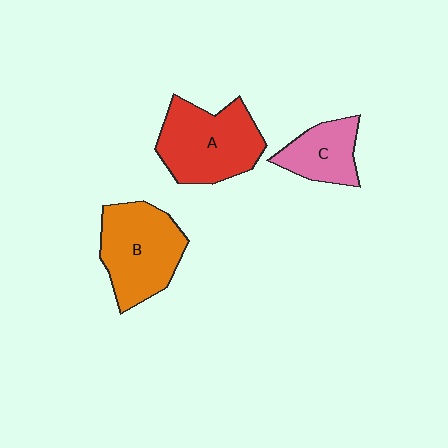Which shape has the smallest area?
Shape C (pink).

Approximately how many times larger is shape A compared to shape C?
Approximately 1.7 times.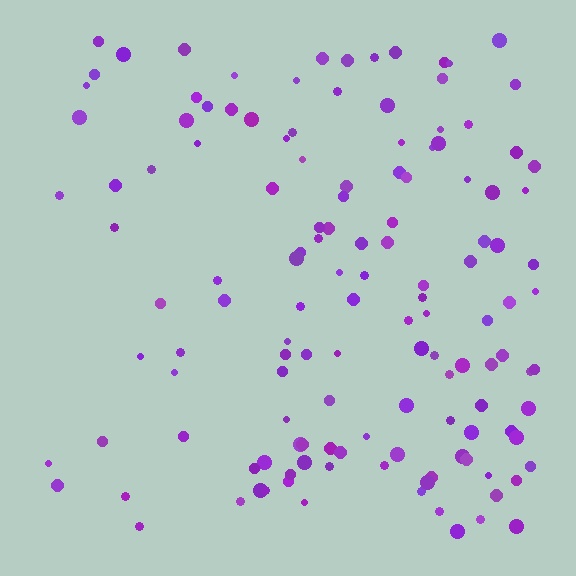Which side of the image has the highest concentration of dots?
The right.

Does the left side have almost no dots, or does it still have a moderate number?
Still a moderate number, just noticeably fewer than the right.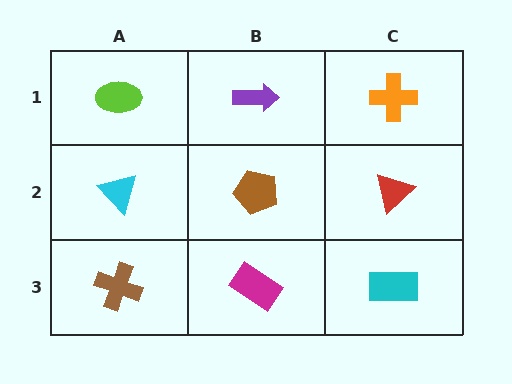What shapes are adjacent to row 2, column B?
A purple arrow (row 1, column B), a magenta rectangle (row 3, column B), a cyan triangle (row 2, column A), a red triangle (row 2, column C).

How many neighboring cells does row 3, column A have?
2.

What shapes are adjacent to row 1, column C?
A red triangle (row 2, column C), a purple arrow (row 1, column B).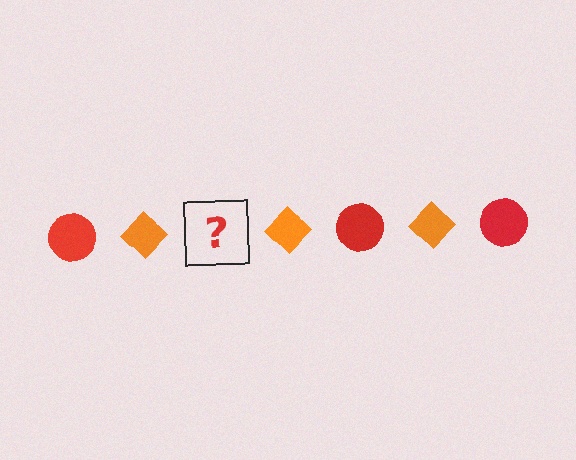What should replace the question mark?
The question mark should be replaced with a red circle.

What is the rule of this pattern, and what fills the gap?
The rule is that the pattern alternates between red circle and orange diamond. The gap should be filled with a red circle.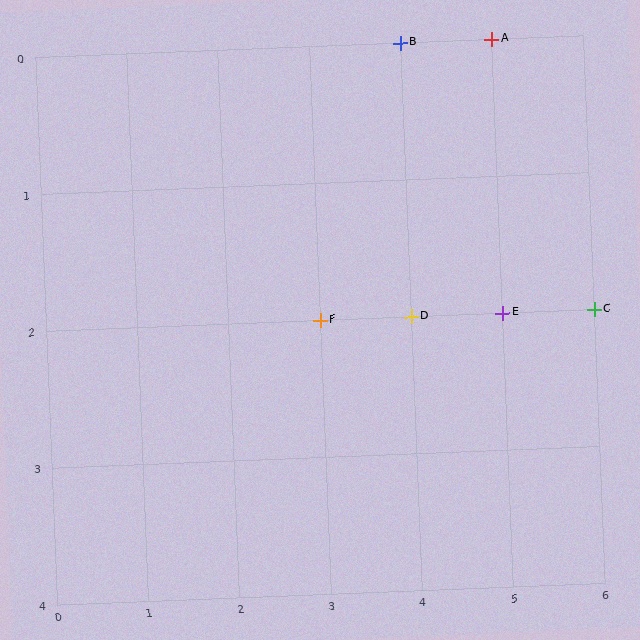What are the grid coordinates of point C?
Point C is at grid coordinates (6, 2).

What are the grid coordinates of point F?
Point F is at grid coordinates (3, 2).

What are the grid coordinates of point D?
Point D is at grid coordinates (4, 2).